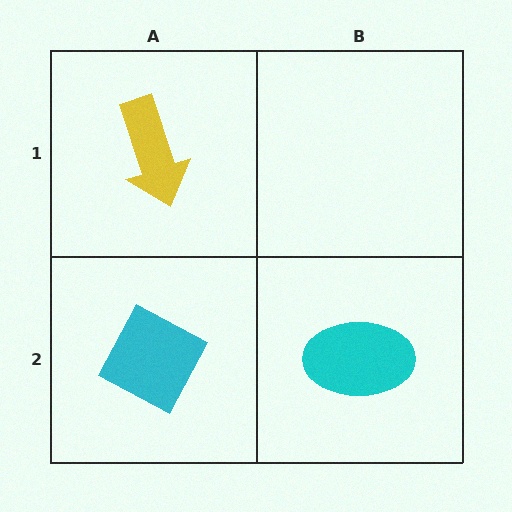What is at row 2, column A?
A cyan diamond.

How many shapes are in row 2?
2 shapes.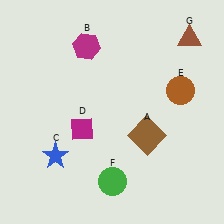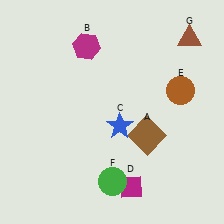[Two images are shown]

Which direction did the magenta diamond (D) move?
The magenta diamond (D) moved down.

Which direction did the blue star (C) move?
The blue star (C) moved right.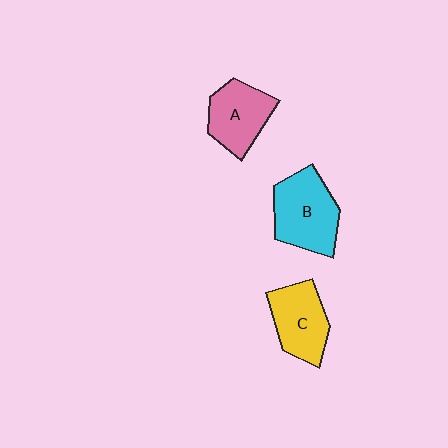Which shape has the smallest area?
Shape A (pink).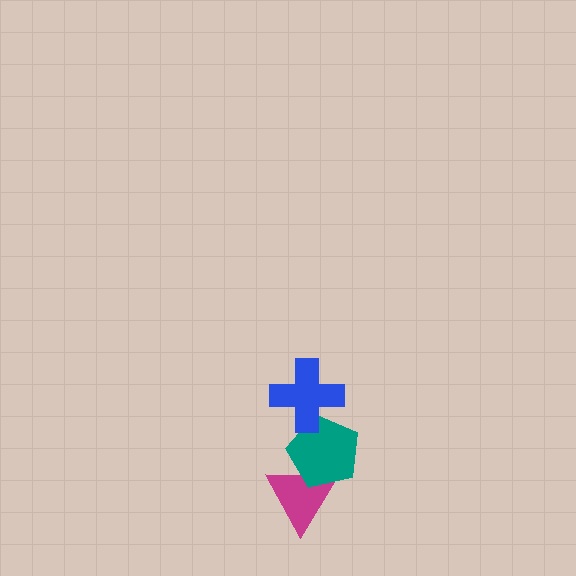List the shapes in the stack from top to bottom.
From top to bottom: the blue cross, the teal pentagon, the magenta triangle.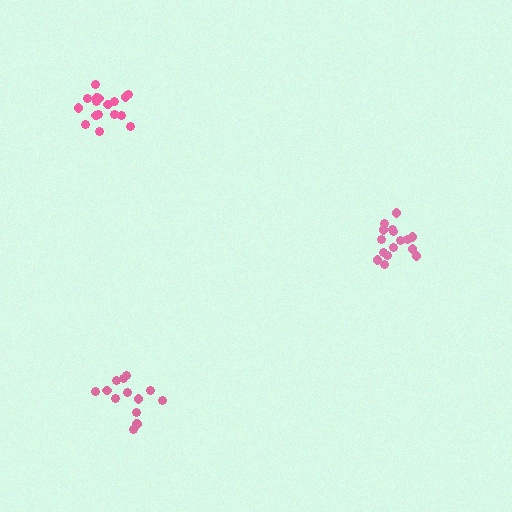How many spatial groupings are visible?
There are 3 spatial groupings.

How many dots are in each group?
Group 1: 17 dots, Group 2: 17 dots, Group 3: 13 dots (47 total).